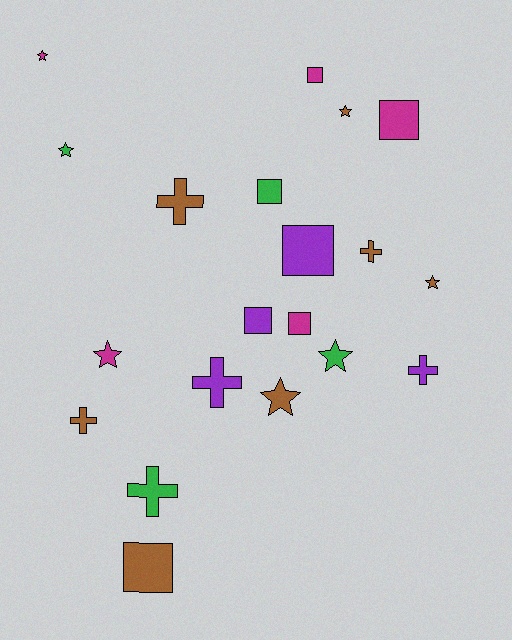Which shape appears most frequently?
Star, with 7 objects.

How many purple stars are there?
There are no purple stars.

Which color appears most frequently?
Brown, with 7 objects.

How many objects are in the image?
There are 20 objects.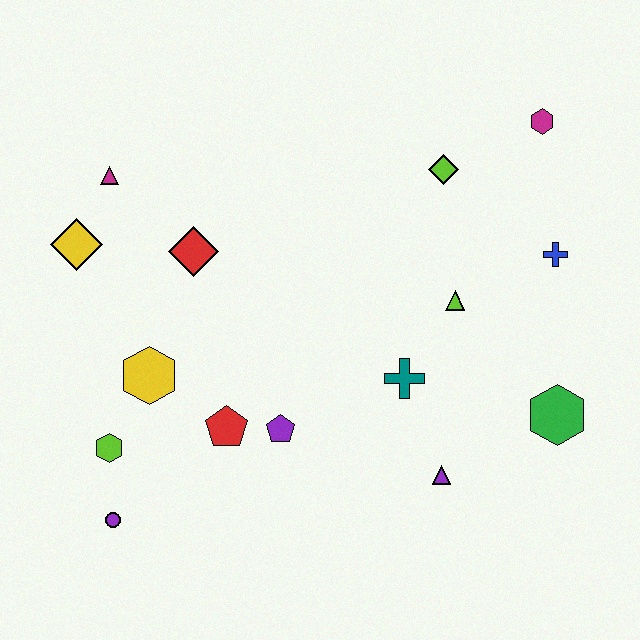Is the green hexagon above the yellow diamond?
No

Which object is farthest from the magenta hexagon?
The purple circle is farthest from the magenta hexagon.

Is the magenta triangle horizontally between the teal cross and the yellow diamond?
Yes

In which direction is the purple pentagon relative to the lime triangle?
The purple pentagon is to the left of the lime triangle.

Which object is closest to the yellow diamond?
The magenta triangle is closest to the yellow diamond.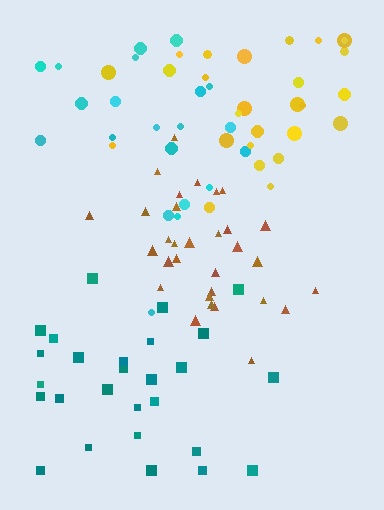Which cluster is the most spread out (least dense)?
Cyan.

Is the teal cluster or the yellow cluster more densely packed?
Teal.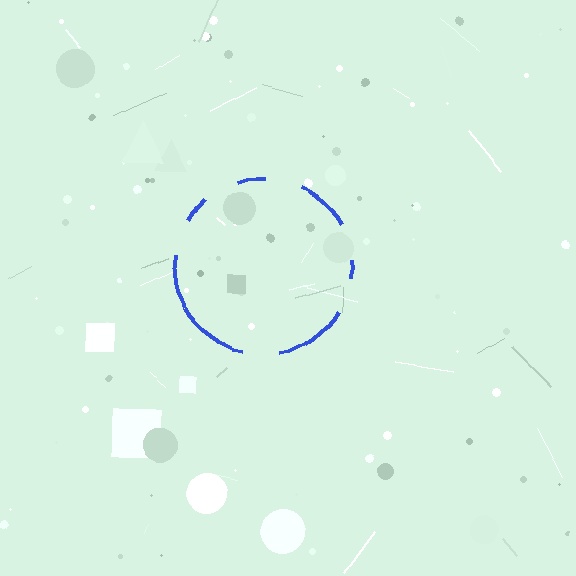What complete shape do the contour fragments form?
The contour fragments form a circle.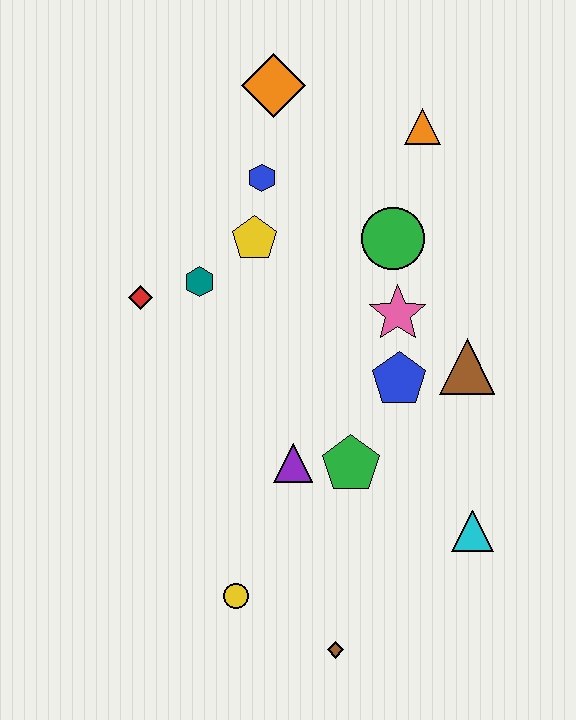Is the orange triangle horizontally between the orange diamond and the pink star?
No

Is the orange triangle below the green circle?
No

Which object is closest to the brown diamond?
The yellow circle is closest to the brown diamond.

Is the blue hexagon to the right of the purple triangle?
No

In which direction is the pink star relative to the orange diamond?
The pink star is below the orange diamond.